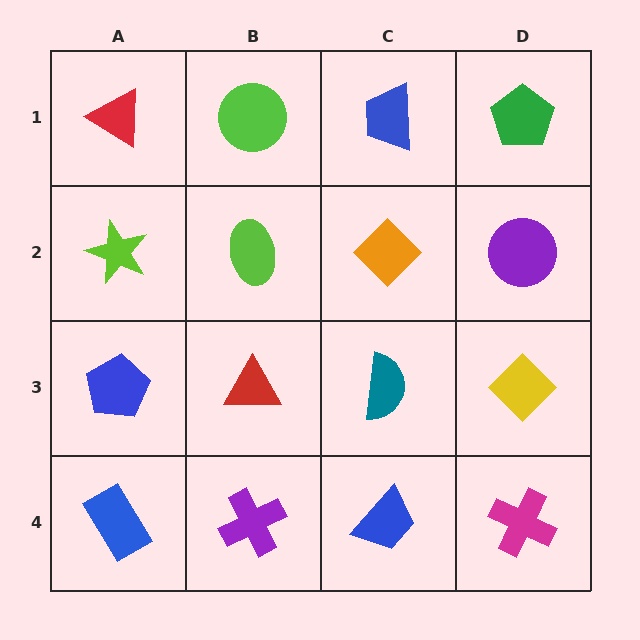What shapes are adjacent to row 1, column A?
A lime star (row 2, column A), a lime circle (row 1, column B).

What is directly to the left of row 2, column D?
An orange diamond.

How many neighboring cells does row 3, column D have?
3.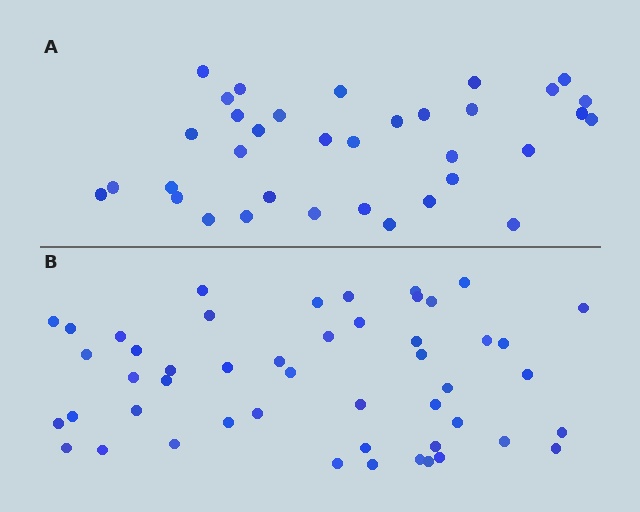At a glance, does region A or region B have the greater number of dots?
Region B (the bottom region) has more dots.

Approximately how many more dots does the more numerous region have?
Region B has approximately 15 more dots than region A.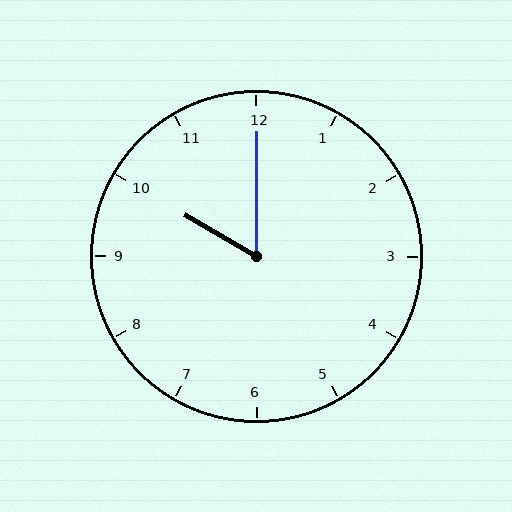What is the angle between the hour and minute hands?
Approximately 60 degrees.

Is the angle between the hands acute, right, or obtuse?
It is acute.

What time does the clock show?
10:00.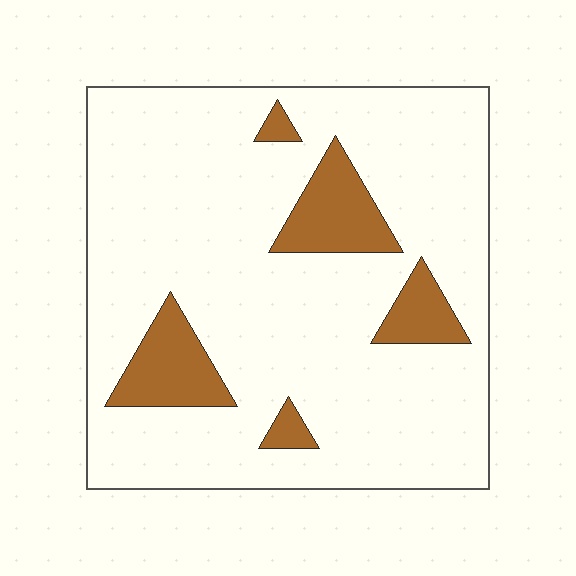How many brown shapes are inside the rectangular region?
5.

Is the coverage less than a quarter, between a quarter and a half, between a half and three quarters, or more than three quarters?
Less than a quarter.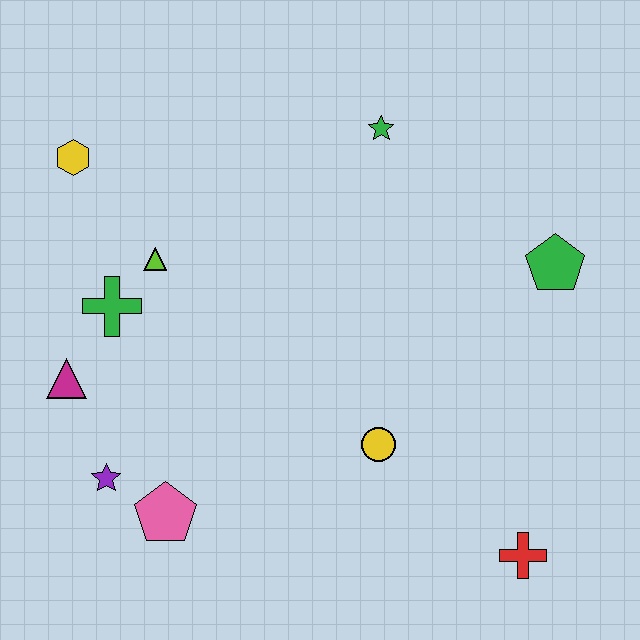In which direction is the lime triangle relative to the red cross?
The lime triangle is to the left of the red cross.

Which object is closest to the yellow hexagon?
The lime triangle is closest to the yellow hexagon.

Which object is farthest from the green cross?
The red cross is farthest from the green cross.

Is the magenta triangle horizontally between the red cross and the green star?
No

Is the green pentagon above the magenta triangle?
Yes